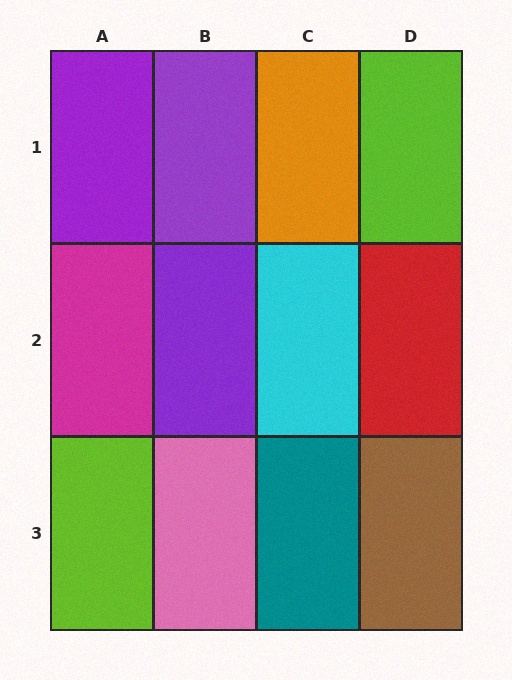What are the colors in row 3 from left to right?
Lime, pink, teal, brown.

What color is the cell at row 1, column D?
Lime.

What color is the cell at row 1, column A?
Purple.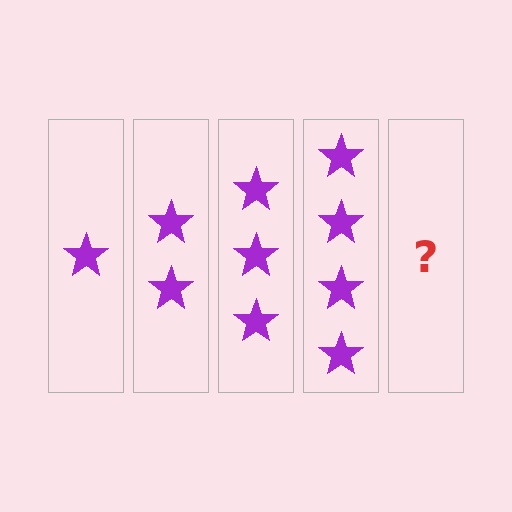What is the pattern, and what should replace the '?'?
The pattern is that each step adds one more star. The '?' should be 5 stars.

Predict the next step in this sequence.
The next step is 5 stars.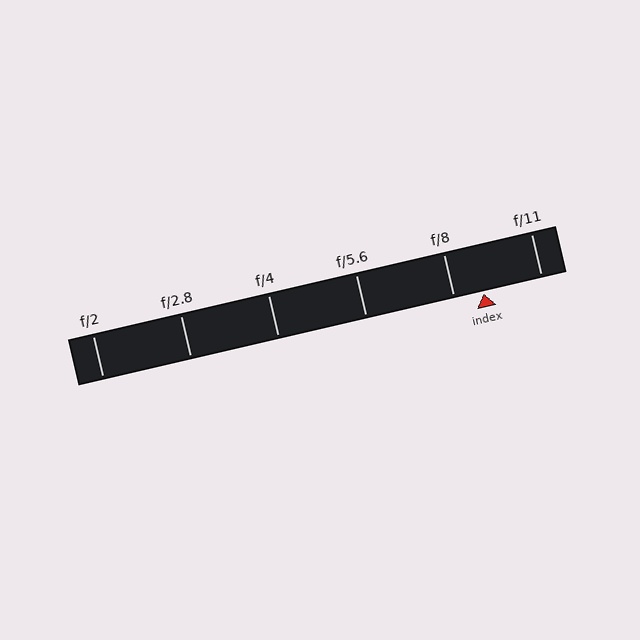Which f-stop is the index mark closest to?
The index mark is closest to f/8.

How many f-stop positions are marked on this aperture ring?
There are 6 f-stop positions marked.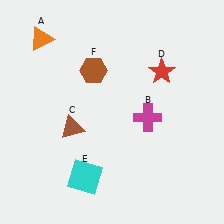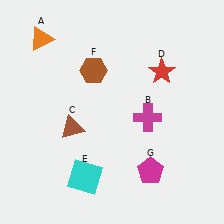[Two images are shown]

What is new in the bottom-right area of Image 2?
A magenta pentagon (G) was added in the bottom-right area of Image 2.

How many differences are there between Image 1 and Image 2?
There is 1 difference between the two images.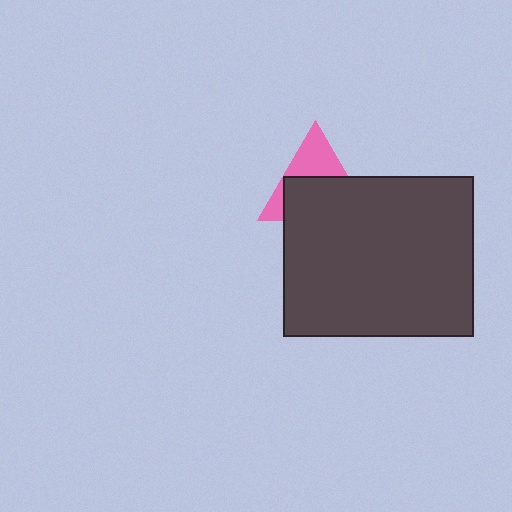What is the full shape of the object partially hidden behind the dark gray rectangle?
The partially hidden object is a pink triangle.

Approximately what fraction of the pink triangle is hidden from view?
Roughly 59% of the pink triangle is hidden behind the dark gray rectangle.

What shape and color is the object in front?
The object in front is a dark gray rectangle.